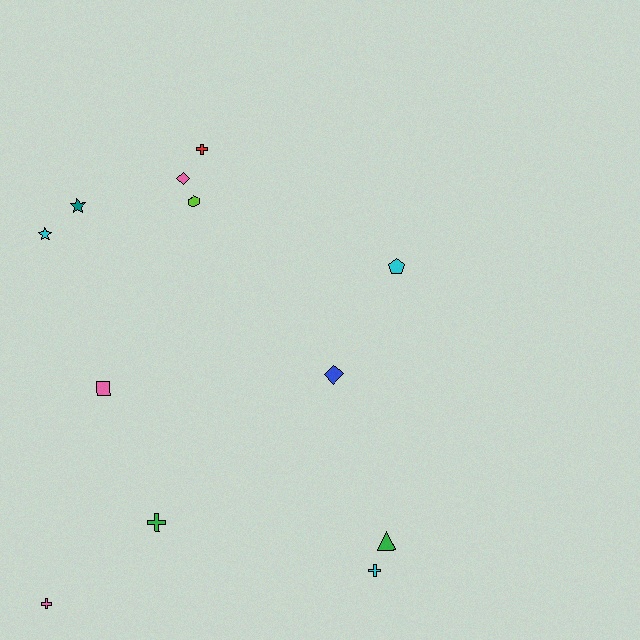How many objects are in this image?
There are 12 objects.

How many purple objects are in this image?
There are no purple objects.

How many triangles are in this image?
There is 1 triangle.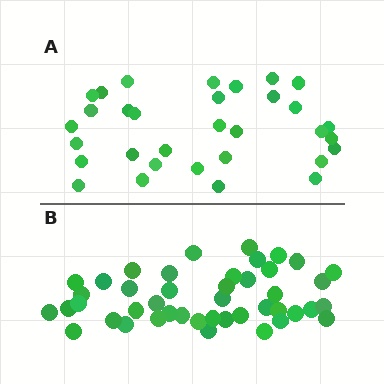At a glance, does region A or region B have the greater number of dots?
Region B (the bottom region) has more dots.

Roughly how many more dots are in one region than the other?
Region B has roughly 12 or so more dots than region A.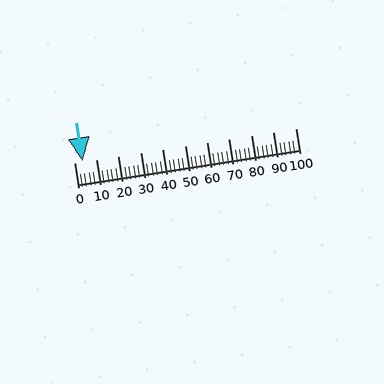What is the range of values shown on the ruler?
The ruler shows values from 0 to 100.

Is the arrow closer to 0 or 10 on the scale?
The arrow is closer to 0.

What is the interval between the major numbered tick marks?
The major tick marks are spaced 10 units apart.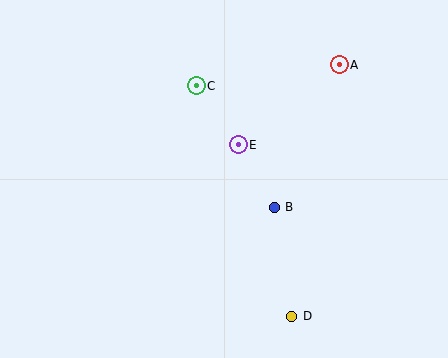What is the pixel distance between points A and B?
The distance between A and B is 157 pixels.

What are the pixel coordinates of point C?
Point C is at (196, 86).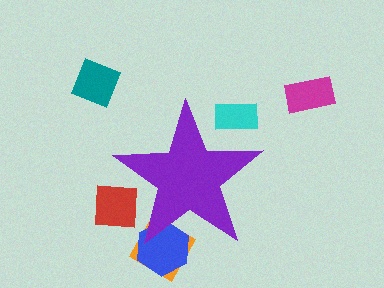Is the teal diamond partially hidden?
No, the teal diamond is fully visible.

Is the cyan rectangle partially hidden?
Yes, the cyan rectangle is partially hidden behind the purple star.